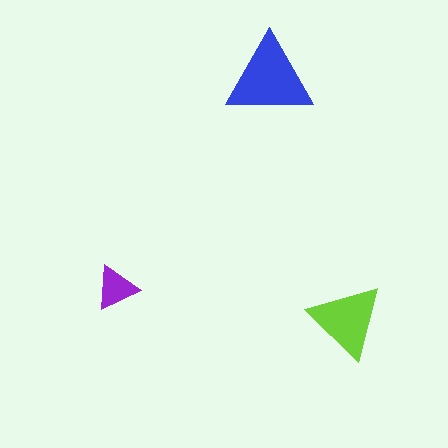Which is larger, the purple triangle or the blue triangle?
The blue one.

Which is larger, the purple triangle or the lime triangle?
The lime one.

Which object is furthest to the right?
The lime triangle is rightmost.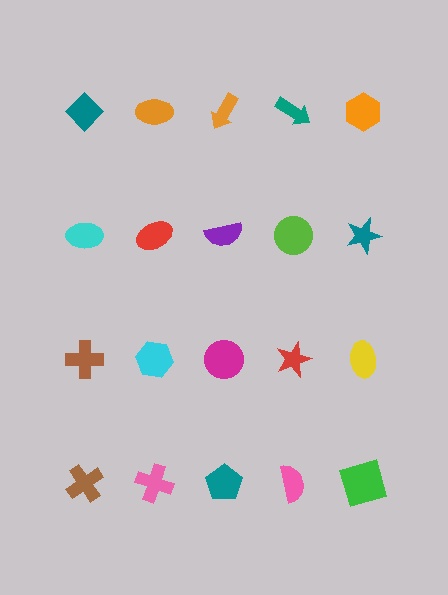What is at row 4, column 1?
A brown cross.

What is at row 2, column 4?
A lime circle.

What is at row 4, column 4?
A pink semicircle.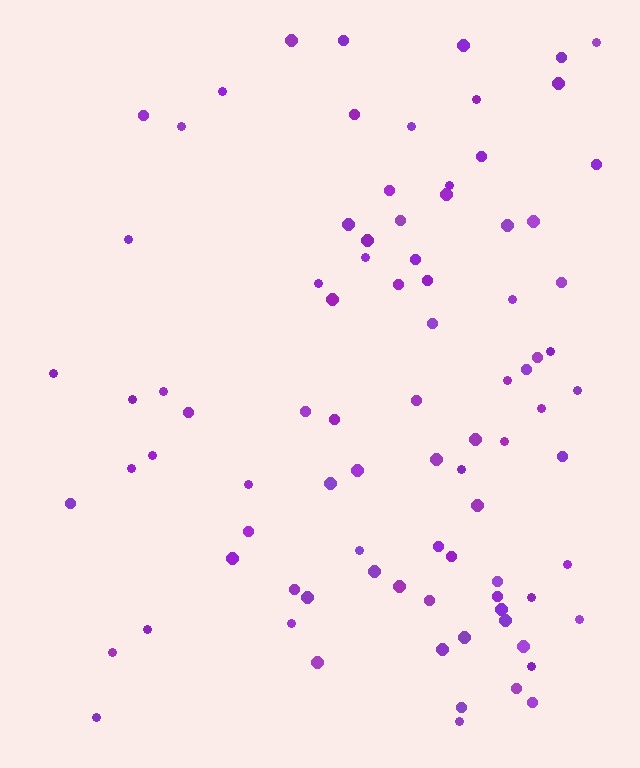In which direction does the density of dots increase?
From left to right, with the right side densest.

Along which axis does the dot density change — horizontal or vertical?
Horizontal.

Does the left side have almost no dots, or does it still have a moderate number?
Still a moderate number, just noticeably fewer than the right.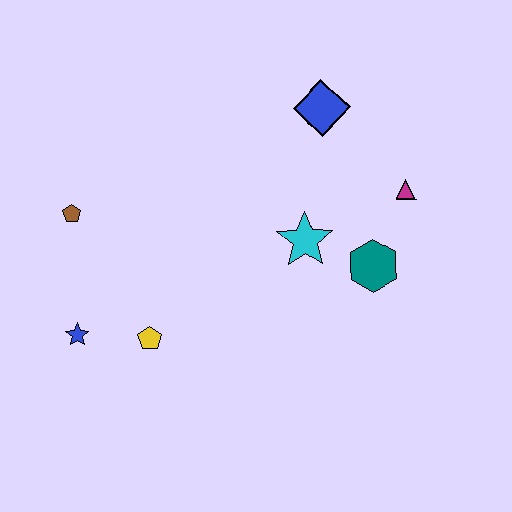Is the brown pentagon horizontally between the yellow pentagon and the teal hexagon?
No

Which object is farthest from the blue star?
The magenta triangle is farthest from the blue star.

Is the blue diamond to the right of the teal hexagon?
No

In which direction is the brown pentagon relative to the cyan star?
The brown pentagon is to the left of the cyan star.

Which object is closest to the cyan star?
The teal hexagon is closest to the cyan star.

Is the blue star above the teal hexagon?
No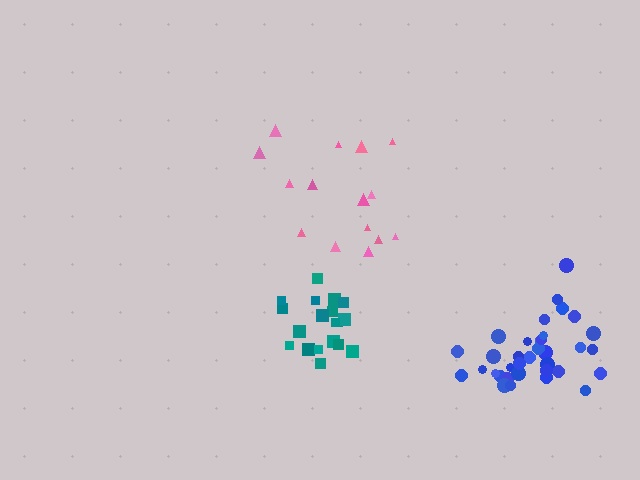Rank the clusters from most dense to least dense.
blue, teal, pink.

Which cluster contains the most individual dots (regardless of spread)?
Blue (35).